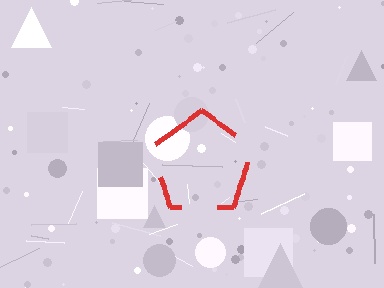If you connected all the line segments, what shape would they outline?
They would outline a pentagon.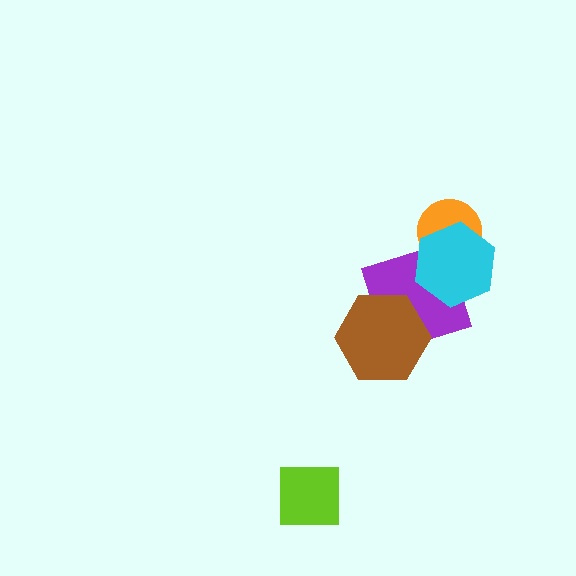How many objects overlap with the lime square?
0 objects overlap with the lime square.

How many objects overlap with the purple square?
2 objects overlap with the purple square.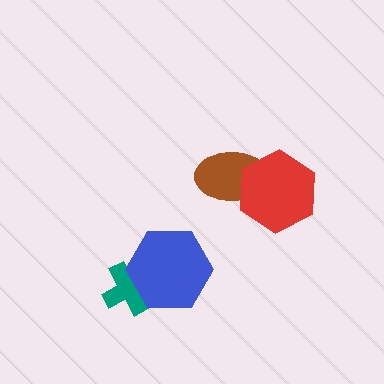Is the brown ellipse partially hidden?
Yes, it is partially covered by another shape.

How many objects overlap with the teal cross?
1 object overlaps with the teal cross.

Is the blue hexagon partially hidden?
No, no other shape covers it.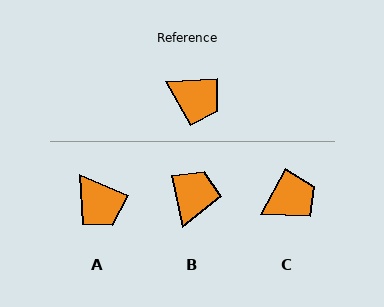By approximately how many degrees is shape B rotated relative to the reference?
Approximately 98 degrees counter-clockwise.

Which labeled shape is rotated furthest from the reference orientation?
B, about 98 degrees away.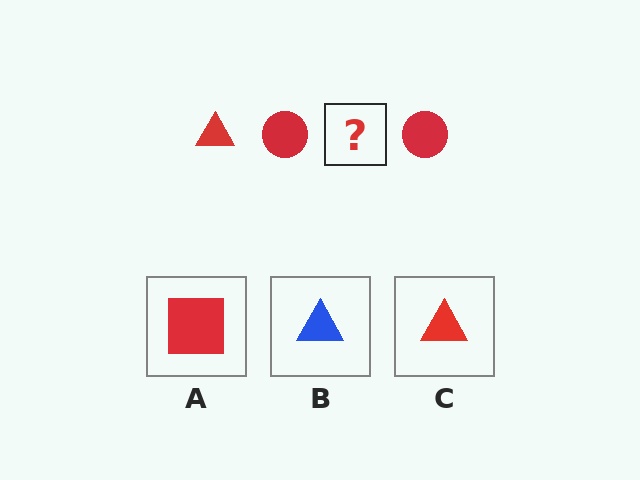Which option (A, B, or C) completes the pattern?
C.